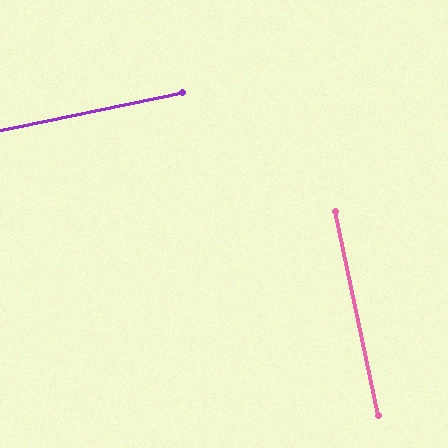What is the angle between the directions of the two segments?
Approximately 90 degrees.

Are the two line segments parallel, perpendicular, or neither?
Perpendicular — they meet at approximately 90°.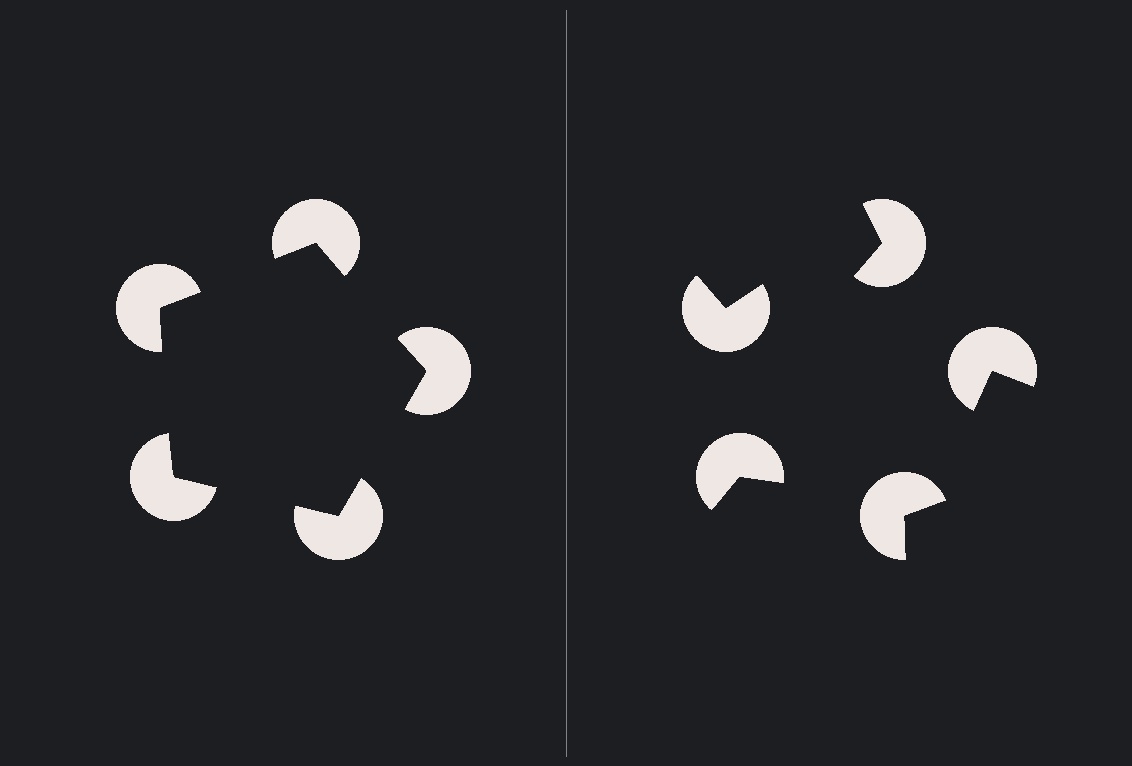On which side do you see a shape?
An illusory pentagon appears on the left side. On the right side the wedge cuts are rotated, so no coherent shape forms.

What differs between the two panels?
The pac-man discs are positioned identically on both sides; only the wedge orientations differ. On the left they align to a pentagon; on the right they are misaligned.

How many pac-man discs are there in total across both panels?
10 — 5 on each side.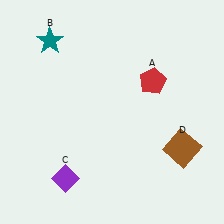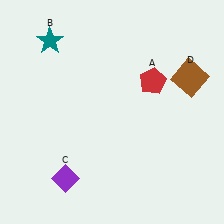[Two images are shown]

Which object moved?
The brown square (D) moved up.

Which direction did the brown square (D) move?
The brown square (D) moved up.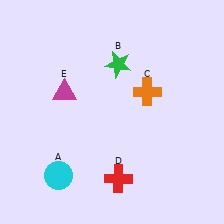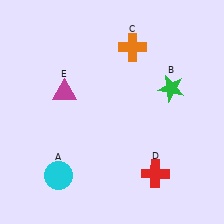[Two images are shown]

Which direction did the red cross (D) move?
The red cross (D) moved right.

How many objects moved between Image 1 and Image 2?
3 objects moved between the two images.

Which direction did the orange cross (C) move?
The orange cross (C) moved up.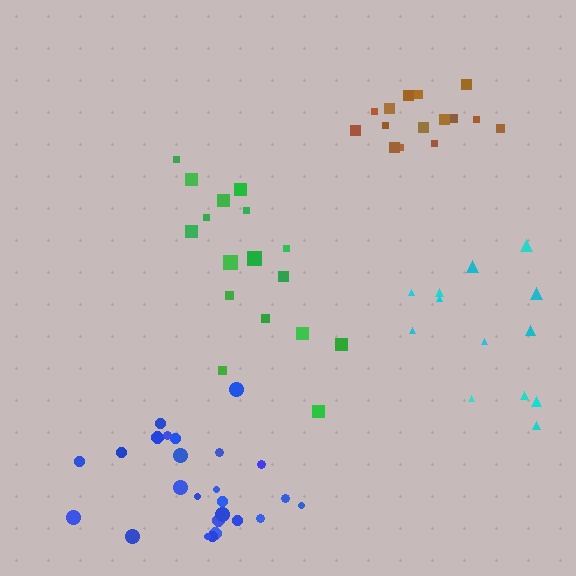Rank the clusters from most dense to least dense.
brown, blue, green, cyan.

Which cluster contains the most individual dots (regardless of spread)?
Blue (25).